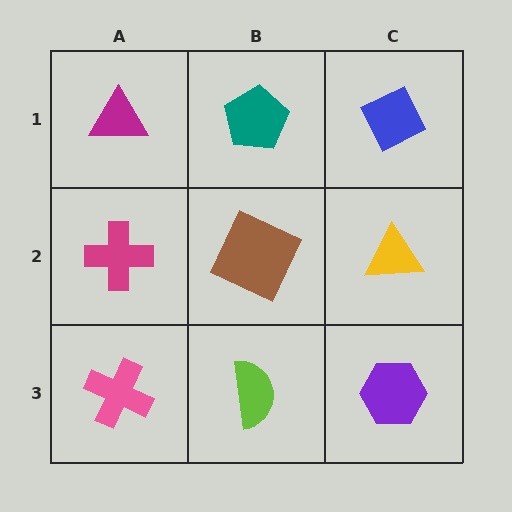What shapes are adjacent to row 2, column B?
A teal pentagon (row 1, column B), a lime semicircle (row 3, column B), a magenta cross (row 2, column A), a yellow triangle (row 2, column C).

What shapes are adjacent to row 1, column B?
A brown square (row 2, column B), a magenta triangle (row 1, column A), a blue diamond (row 1, column C).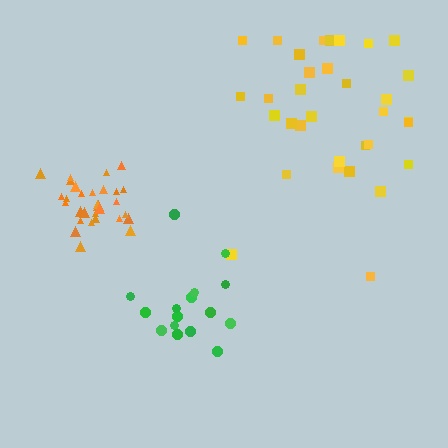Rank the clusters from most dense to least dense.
orange, green, yellow.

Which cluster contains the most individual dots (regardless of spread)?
Yellow (35).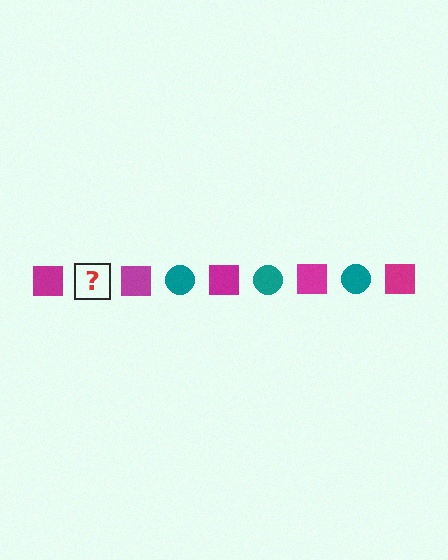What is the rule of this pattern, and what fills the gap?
The rule is that the pattern alternates between magenta square and teal circle. The gap should be filled with a teal circle.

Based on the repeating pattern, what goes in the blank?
The blank should be a teal circle.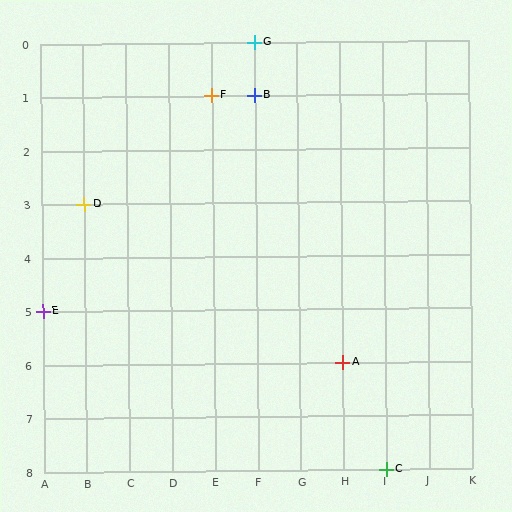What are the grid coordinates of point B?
Point B is at grid coordinates (F, 1).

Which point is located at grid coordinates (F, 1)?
Point B is at (F, 1).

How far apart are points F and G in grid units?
Points F and G are 1 column and 1 row apart (about 1.4 grid units diagonally).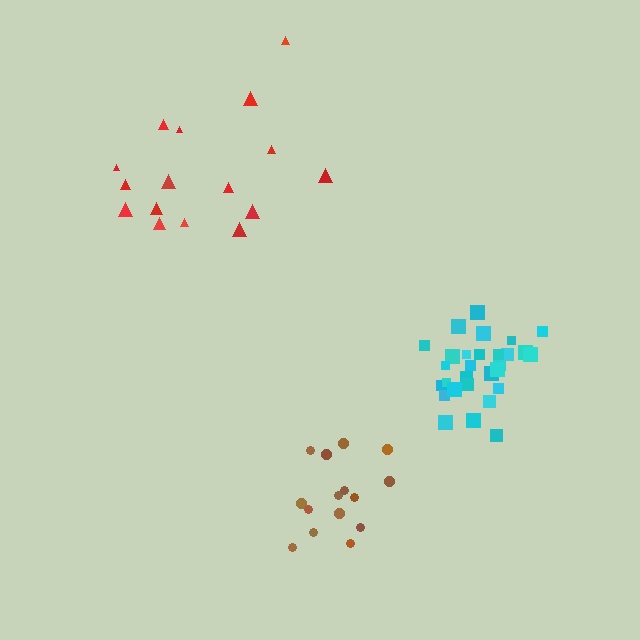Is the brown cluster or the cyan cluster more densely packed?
Cyan.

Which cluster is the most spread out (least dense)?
Red.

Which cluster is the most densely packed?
Cyan.